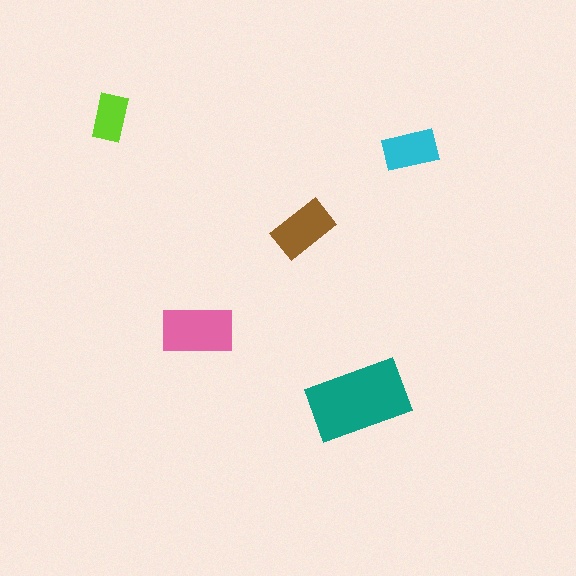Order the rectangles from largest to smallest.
the teal one, the pink one, the brown one, the cyan one, the lime one.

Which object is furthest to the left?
The lime rectangle is leftmost.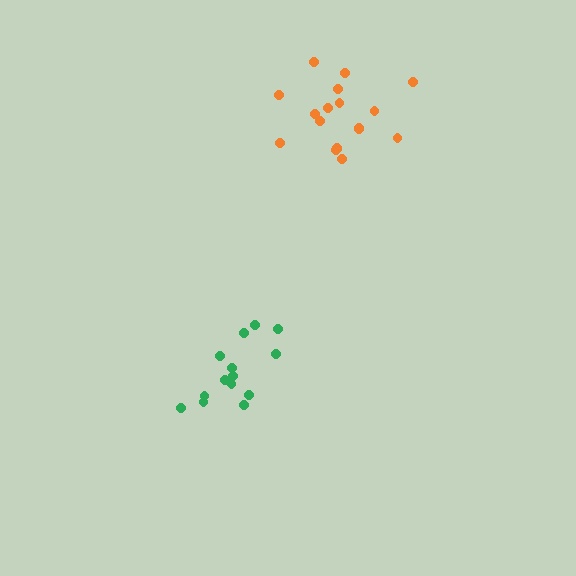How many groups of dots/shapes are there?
There are 2 groups.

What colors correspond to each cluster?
The clusters are colored: orange, green.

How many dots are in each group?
Group 1: 18 dots, Group 2: 14 dots (32 total).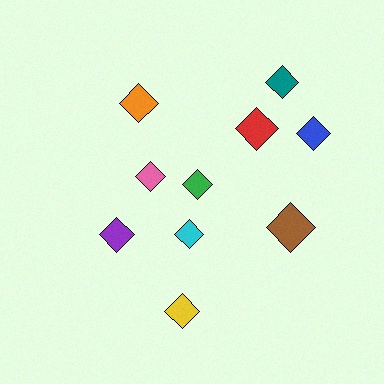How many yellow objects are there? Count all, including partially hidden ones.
There is 1 yellow object.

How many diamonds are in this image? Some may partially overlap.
There are 10 diamonds.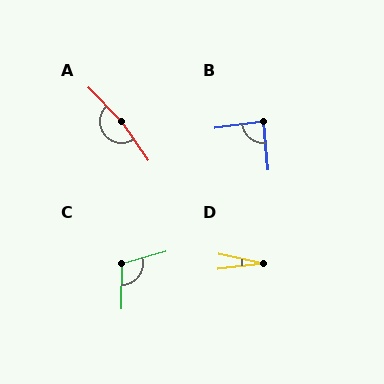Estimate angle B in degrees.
Approximately 88 degrees.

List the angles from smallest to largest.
D (18°), B (88°), C (106°), A (170°).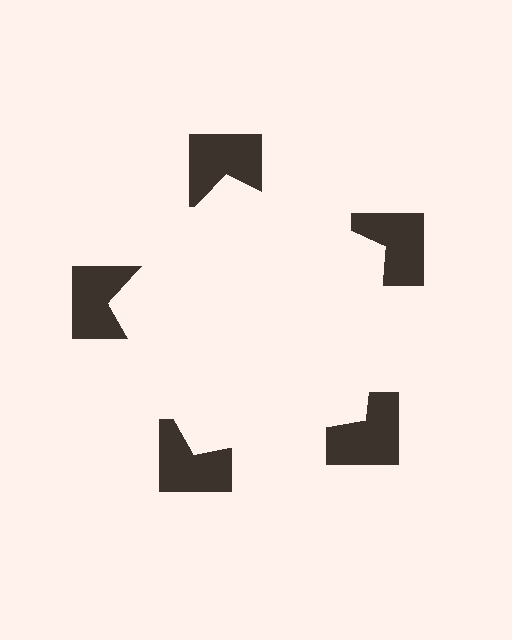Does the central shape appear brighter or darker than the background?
It typically appears slightly brighter than the background, even though no actual brightness change is drawn.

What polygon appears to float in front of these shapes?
An illusory pentagon — its edges are inferred from the aligned wedge cuts in the notched squares, not physically drawn.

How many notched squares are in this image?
There are 5 — one at each vertex of the illusory pentagon.